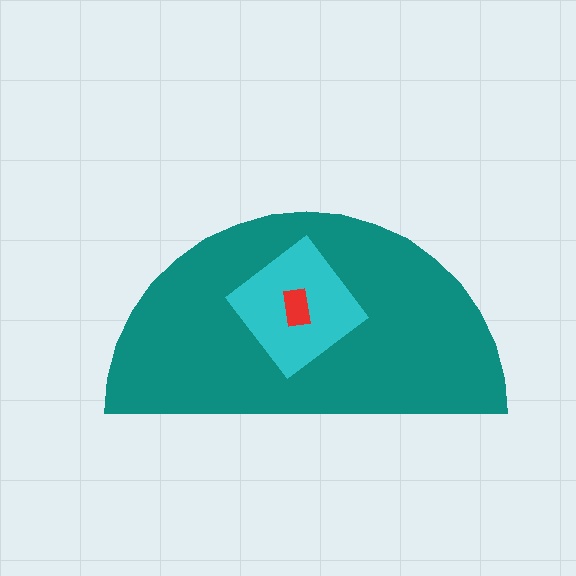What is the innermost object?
The red rectangle.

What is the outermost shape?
The teal semicircle.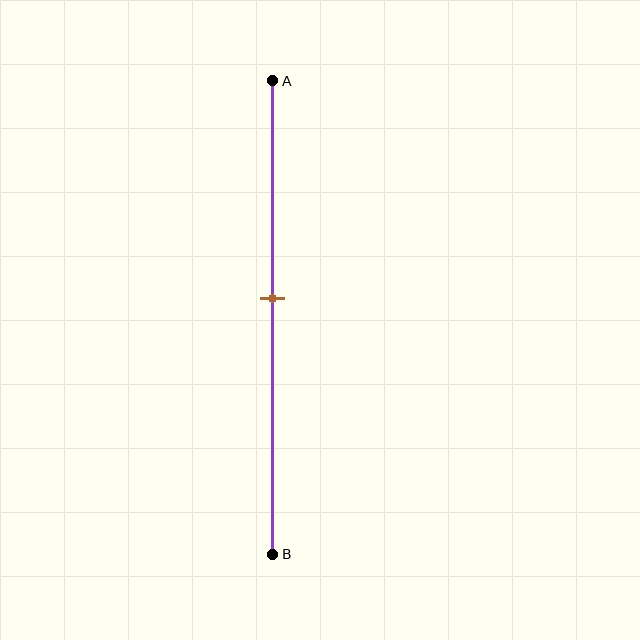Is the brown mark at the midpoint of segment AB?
No, the mark is at about 45% from A, not at the 50% midpoint.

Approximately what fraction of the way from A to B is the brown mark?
The brown mark is approximately 45% of the way from A to B.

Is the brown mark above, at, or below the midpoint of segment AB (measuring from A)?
The brown mark is above the midpoint of segment AB.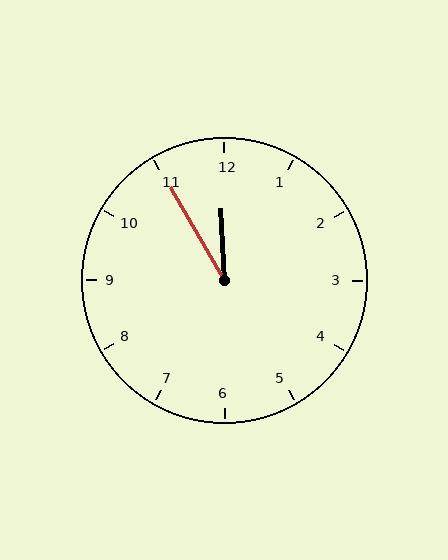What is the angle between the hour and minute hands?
Approximately 28 degrees.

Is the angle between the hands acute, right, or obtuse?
It is acute.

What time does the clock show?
11:55.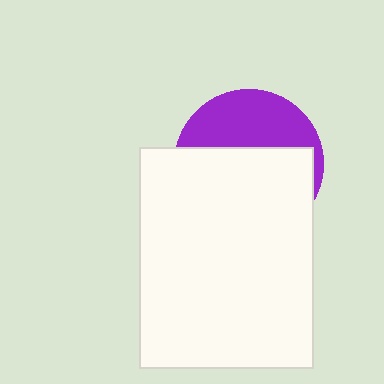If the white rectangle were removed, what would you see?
You would see the complete purple circle.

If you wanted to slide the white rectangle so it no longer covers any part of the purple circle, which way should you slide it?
Slide it down — that is the most direct way to separate the two shapes.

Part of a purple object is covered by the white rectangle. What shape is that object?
It is a circle.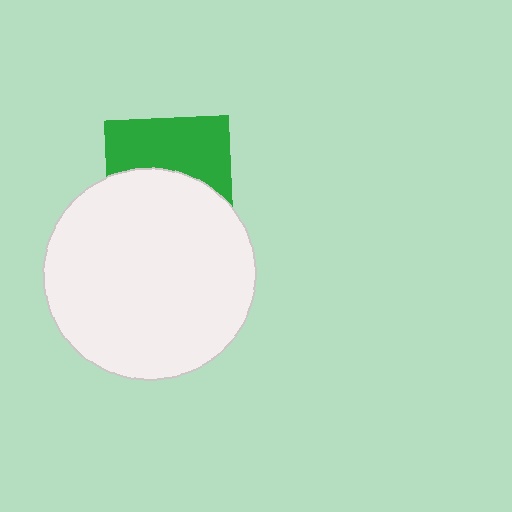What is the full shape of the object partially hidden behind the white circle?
The partially hidden object is a green square.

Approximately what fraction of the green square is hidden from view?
Roughly 52% of the green square is hidden behind the white circle.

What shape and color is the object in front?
The object in front is a white circle.